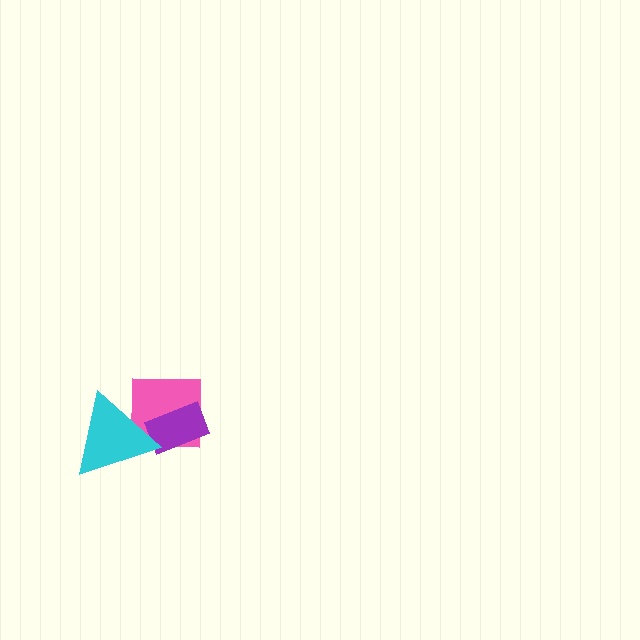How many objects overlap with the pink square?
2 objects overlap with the pink square.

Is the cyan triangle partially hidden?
No, no other shape covers it.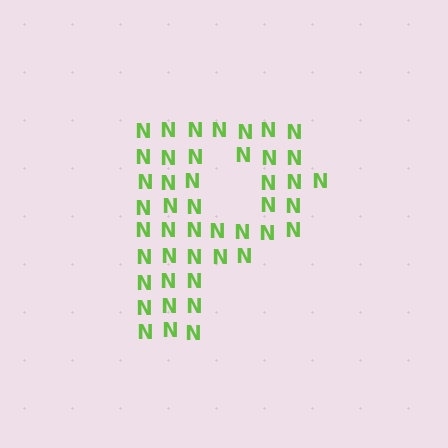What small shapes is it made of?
It is made of small letter N's.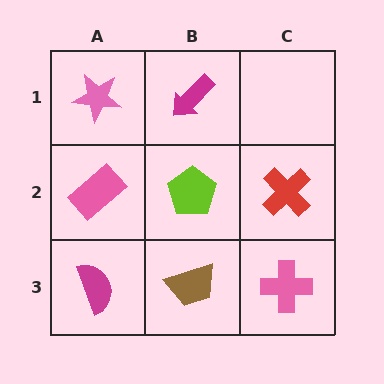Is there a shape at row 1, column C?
No, that cell is empty.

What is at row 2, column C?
A red cross.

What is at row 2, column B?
A lime pentagon.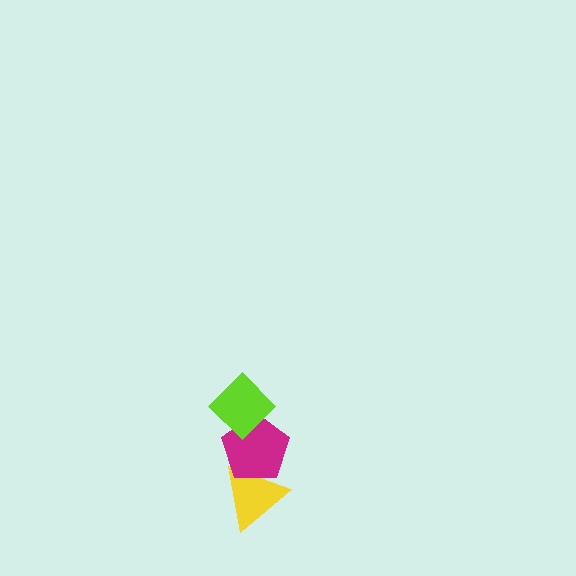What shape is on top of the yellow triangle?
The magenta pentagon is on top of the yellow triangle.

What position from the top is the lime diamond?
The lime diamond is 1st from the top.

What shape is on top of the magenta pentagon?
The lime diamond is on top of the magenta pentagon.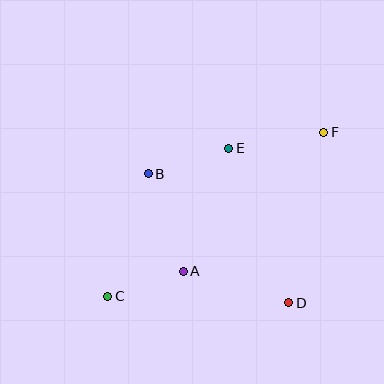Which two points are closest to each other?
Points A and C are closest to each other.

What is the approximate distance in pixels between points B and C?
The distance between B and C is approximately 129 pixels.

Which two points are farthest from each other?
Points C and F are farthest from each other.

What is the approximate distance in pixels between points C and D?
The distance between C and D is approximately 181 pixels.